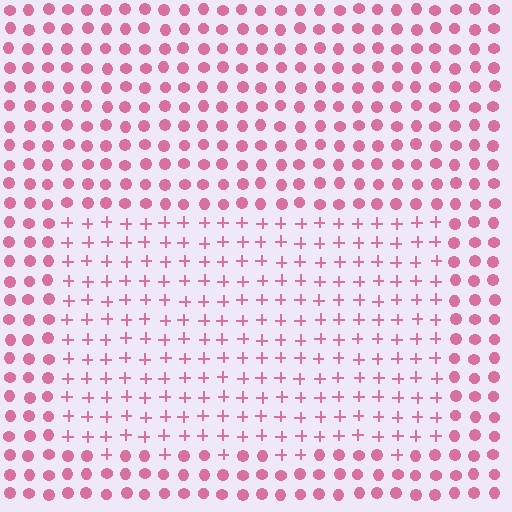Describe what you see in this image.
The image is filled with small pink elements arranged in a uniform grid. A rectangle-shaped region contains plus signs, while the surrounding area contains circles. The boundary is defined purely by the change in element shape.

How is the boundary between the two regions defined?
The boundary is defined by a change in element shape: plus signs inside vs. circles outside. All elements share the same color and spacing.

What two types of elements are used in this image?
The image uses plus signs inside the rectangle region and circles outside it.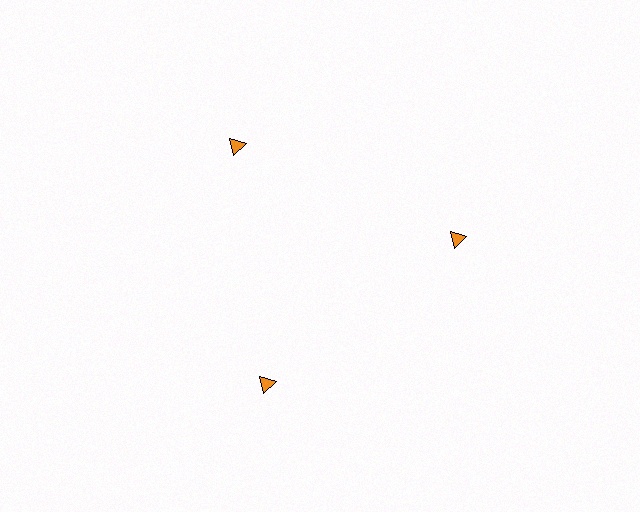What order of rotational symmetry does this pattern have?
This pattern has 3-fold rotational symmetry.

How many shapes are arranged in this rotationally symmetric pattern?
There are 3 shapes, arranged in 3 groups of 1.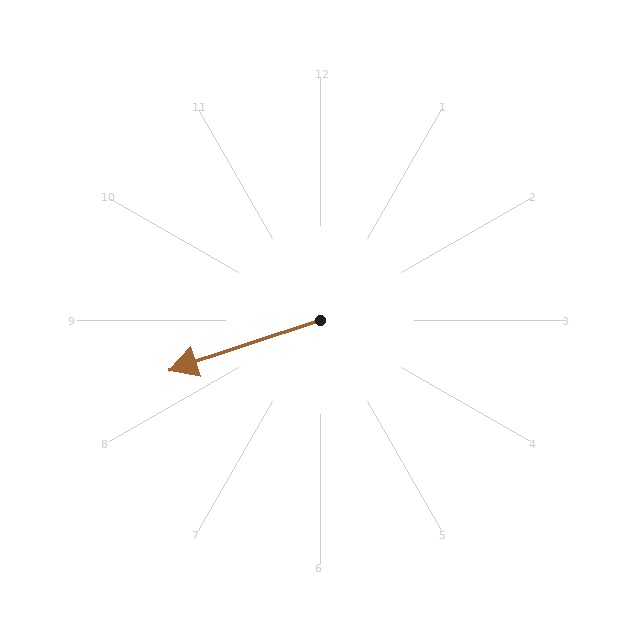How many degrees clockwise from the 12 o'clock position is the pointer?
Approximately 252 degrees.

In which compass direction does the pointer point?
West.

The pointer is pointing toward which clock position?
Roughly 8 o'clock.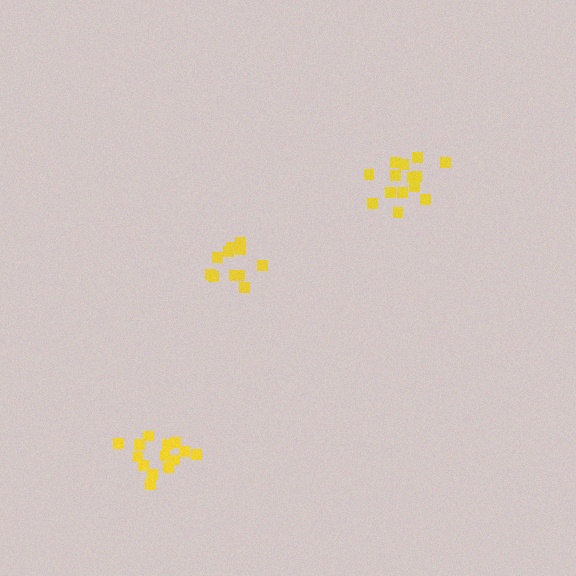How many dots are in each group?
Group 1: 11 dots, Group 2: 14 dots, Group 3: 14 dots (39 total).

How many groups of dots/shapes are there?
There are 3 groups.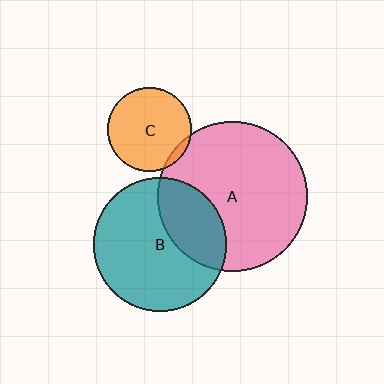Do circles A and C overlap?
Yes.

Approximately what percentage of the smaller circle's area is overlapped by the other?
Approximately 5%.